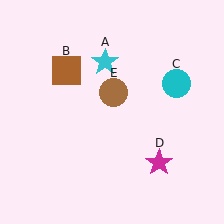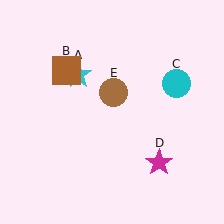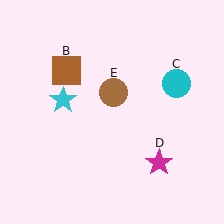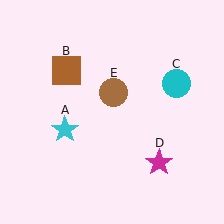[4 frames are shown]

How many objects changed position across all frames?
1 object changed position: cyan star (object A).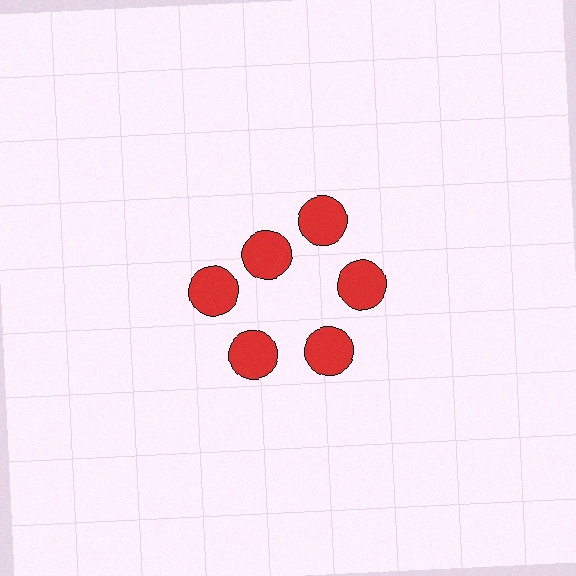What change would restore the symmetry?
The symmetry would be restored by moving it outward, back onto the ring so that all 6 circles sit at equal angles and equal distance from the center.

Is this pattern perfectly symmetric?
No. The 6 red circles are arranged in a ring, but one element near the 11 o'clock position is pulled inward toward the center, breaking the 6-fold rotational symmetry.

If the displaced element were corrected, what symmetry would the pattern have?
It would have 6-fold rotational symmetry — the pattern would map onto itself every 60 degrees.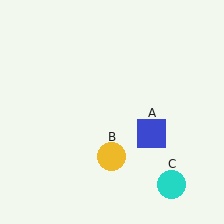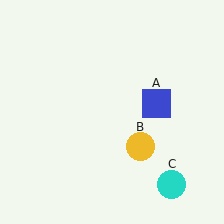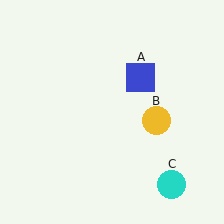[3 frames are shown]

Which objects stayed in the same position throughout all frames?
Cyan circle (object C) remained stationary.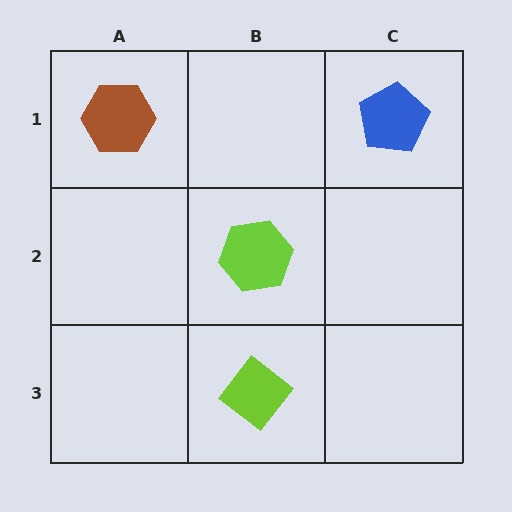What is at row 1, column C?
A blue pentagon.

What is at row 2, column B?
A lime hexagon.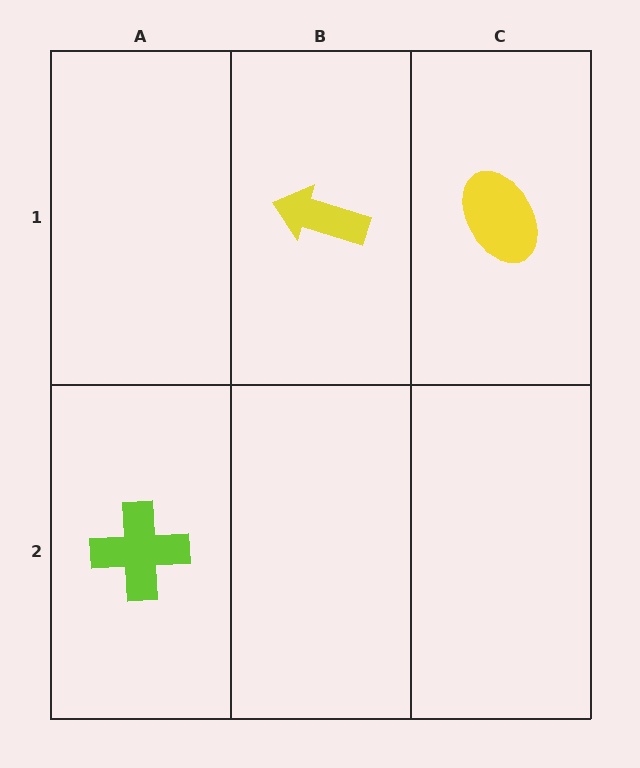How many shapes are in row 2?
1 shape.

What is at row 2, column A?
A lime cross.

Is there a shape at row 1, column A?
No, that cell is empty.